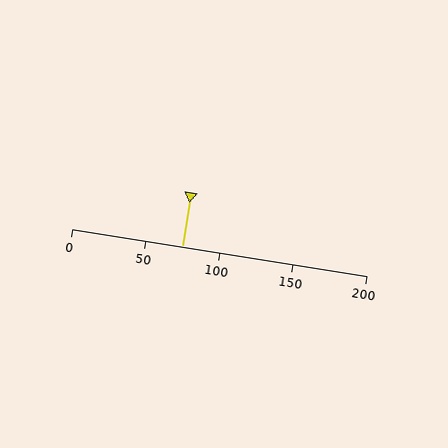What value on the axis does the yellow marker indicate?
The marker indicates approximately 75.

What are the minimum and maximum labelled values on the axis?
The axis runs from 0 to 200.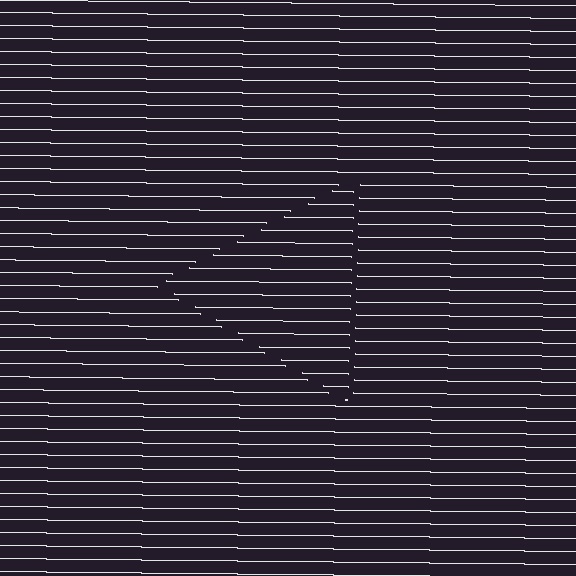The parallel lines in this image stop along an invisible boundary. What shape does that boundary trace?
An illusory triangle. The interior of the shape contains the same grating, shifted by half a period — the contour is defined by the phase discontinuity where line-ends from the inner and outer gratings abut.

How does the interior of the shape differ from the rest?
The interior of the shape contains the same grating, shifted by half a period — the contour is defined by the phase discontinuity where line-ends from the inner and outer gratings abut.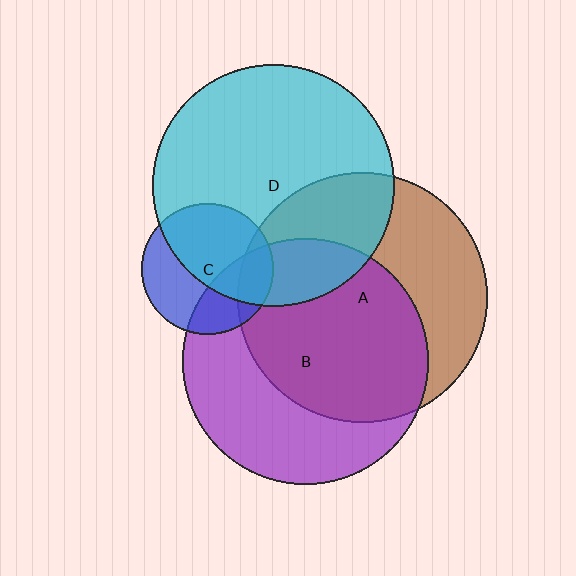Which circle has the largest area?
Circle A (brown).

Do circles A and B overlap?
Yes.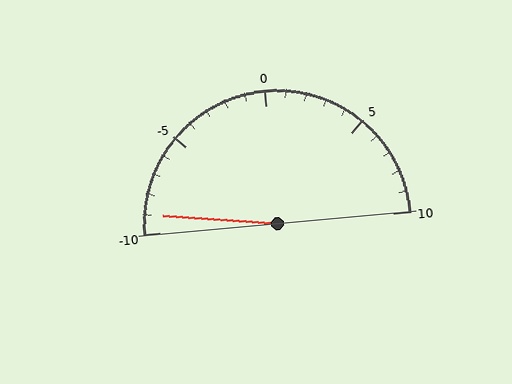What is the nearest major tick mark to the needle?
The nearest major tick mark is -10.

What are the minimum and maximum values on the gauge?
The gauge ranges from -10 to 10.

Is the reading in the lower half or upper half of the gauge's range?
The reading is in the lower half of the range (-10 to 10).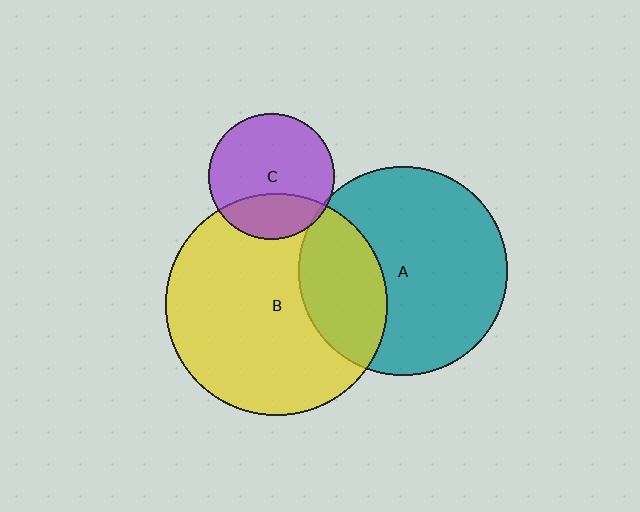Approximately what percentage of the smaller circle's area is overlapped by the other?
Approximately 30%.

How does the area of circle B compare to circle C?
Approximately 3.1 times.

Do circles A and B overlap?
Yes.